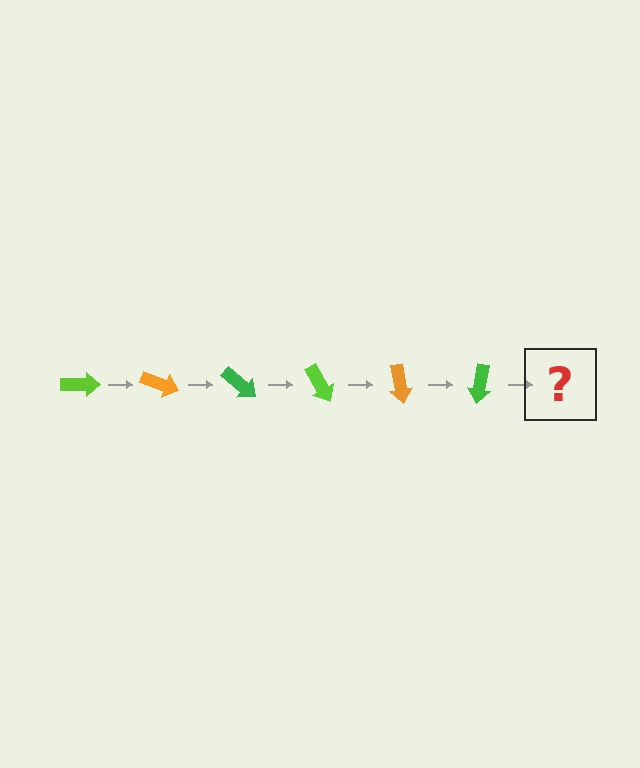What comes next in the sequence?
The next element should be a lime arrow, rotated 120 degrees from the start.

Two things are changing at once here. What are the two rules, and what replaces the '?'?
The two rules are that it rotates 20 degrees each step and the color cycles through lime, orange, and green. The '?' should be a lime arrow, rotated 120 degrees from the start.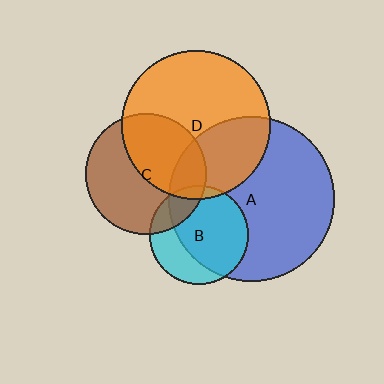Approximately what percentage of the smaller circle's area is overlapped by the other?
Approximately 20%.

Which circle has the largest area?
Circle A (blue).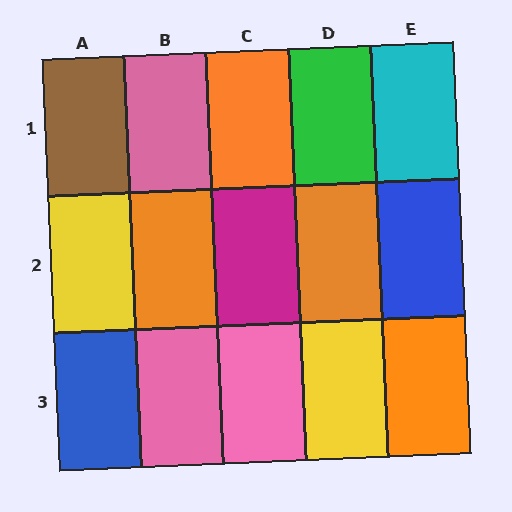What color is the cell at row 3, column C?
Pink.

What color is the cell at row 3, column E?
Orange.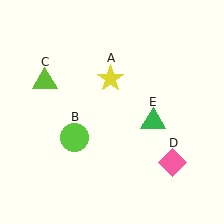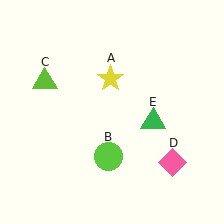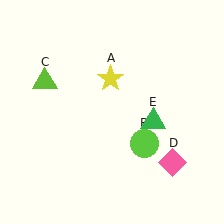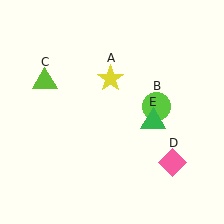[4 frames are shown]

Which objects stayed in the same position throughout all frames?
Yellow star (object A) and lime triangle (object C) and pink diamond (object D) and green triangle (object E) remained stationary.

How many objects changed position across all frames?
1 object changed position: lime circle (object B).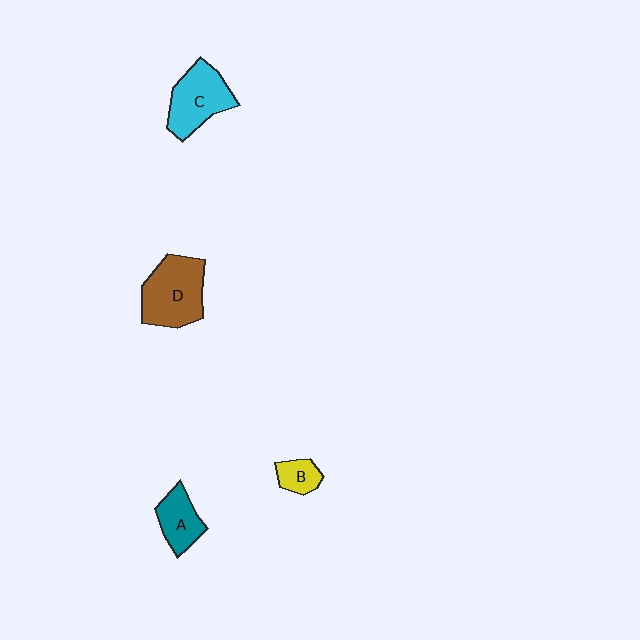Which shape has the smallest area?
Shape B (yellow).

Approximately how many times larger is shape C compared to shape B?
Approximately 2.5 times.